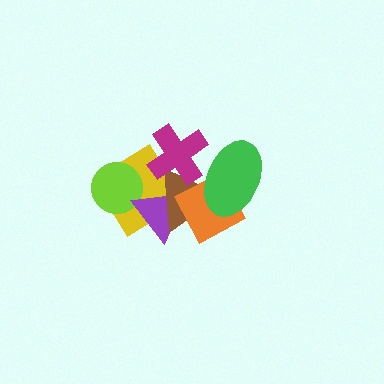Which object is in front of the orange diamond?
The green ellipse is in front of the orange diamond.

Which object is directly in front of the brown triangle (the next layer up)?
The magenta cross is directly in front of the brown triangle.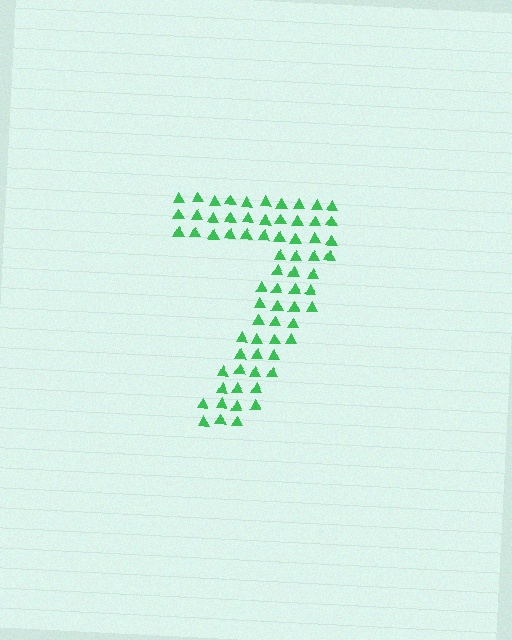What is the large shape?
The large shape is the digit 7.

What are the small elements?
The small elements are triangles.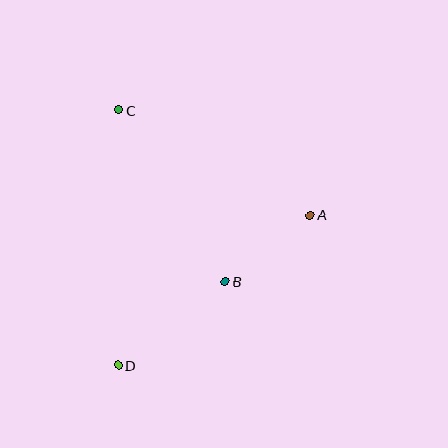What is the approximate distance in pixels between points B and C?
The distance between B and C is approximately 202 pixels.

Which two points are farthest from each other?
Points C and D are farthest from each other.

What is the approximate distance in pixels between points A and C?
The distance between A and C is approximately 219 pixels.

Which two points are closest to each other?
Points A and B are closest to each other.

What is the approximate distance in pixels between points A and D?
The distance between A and D is approximately 244 pixels.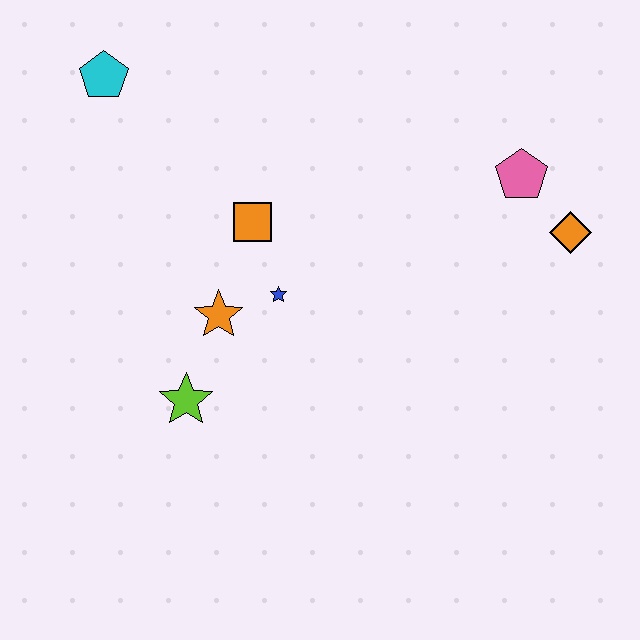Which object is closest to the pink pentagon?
The orange diamond is closest to the pink pentagon.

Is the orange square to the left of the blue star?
Yes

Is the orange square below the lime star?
No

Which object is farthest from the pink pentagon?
The cyan pentagon is farthest from the pink pentagon.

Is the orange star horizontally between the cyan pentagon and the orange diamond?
Yes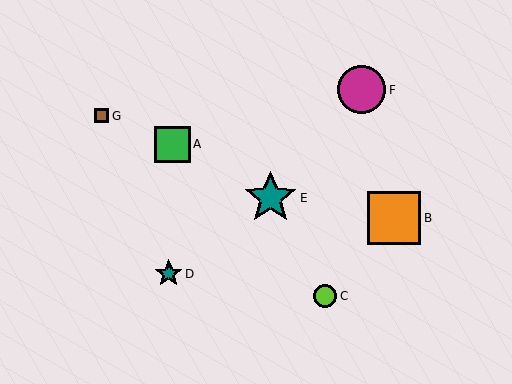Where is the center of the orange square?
The center of the orange square is at (394, 218).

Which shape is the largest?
The teal star (labeled E) is the largest.